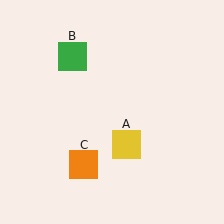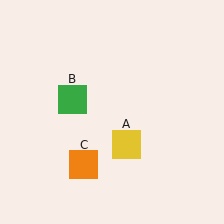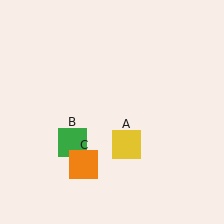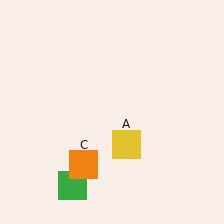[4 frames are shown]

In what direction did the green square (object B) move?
The green square (object B) moved down.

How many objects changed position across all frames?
1 object changed position: green square (object B).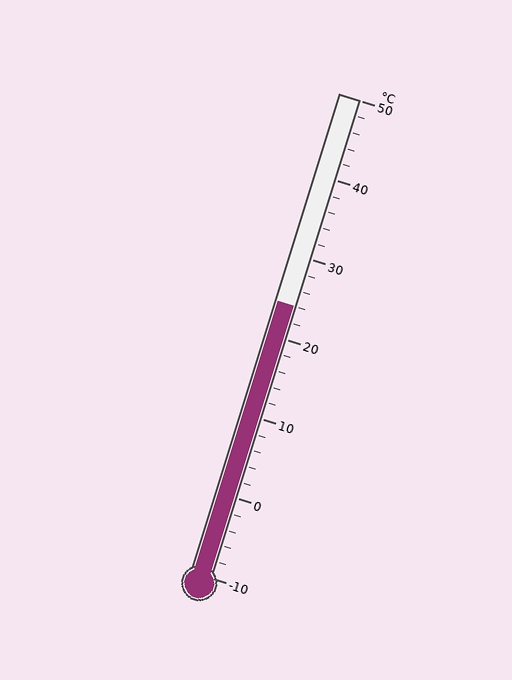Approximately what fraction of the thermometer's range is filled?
The thermometer is filled to approximately 55% of its range.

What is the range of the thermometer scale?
The thermometer scale ranges from -10°C to 50°C.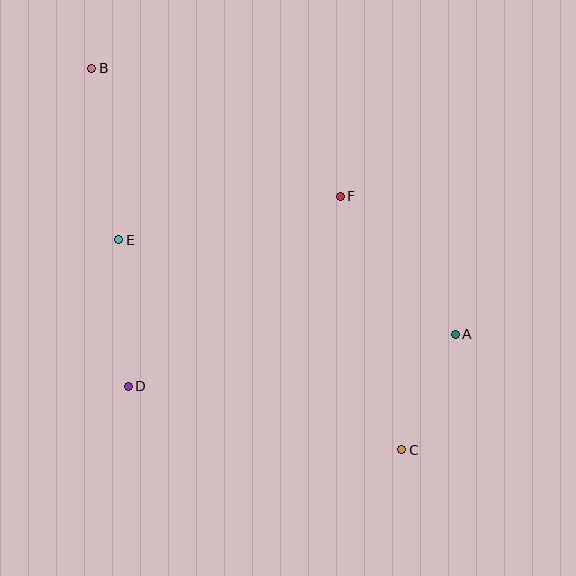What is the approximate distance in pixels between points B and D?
The distance between B and D is approximately 320 pixels.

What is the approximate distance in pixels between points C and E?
The distance between C and E is approximately 352 pixels.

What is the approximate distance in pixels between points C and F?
The distance between C and F is approximately 261 pixels.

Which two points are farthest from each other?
Points B and C are farthest from each other.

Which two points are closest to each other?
Points A and C are closest to each other.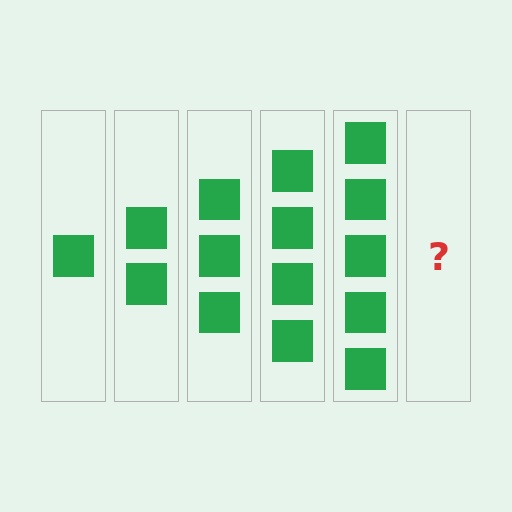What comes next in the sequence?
The next element should be 6 squares.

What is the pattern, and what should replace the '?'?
The pattern is that each step adds one more square. The '?' should be 6 squares.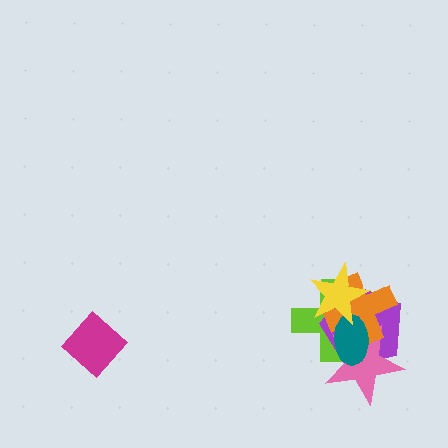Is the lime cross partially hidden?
Yes, it is partially covered by another shape.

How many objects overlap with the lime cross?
5 objects overlap with the lime cross.